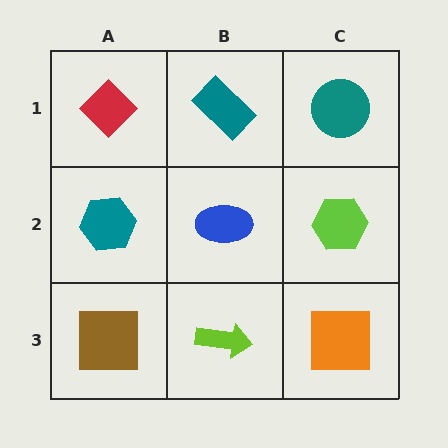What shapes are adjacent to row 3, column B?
A blue ellipse (row 2, column B), a brown square (row 3, column A), an orange square (row 3, column C).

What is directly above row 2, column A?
A red diamond.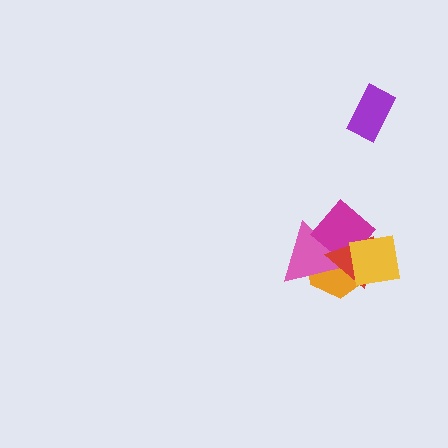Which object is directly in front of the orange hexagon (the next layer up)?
The pink triangle is directly in front of the orange hexagon.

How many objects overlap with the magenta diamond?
4 objects overlap with the magenta diamond.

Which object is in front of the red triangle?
The yellow square is in front of the red triangle.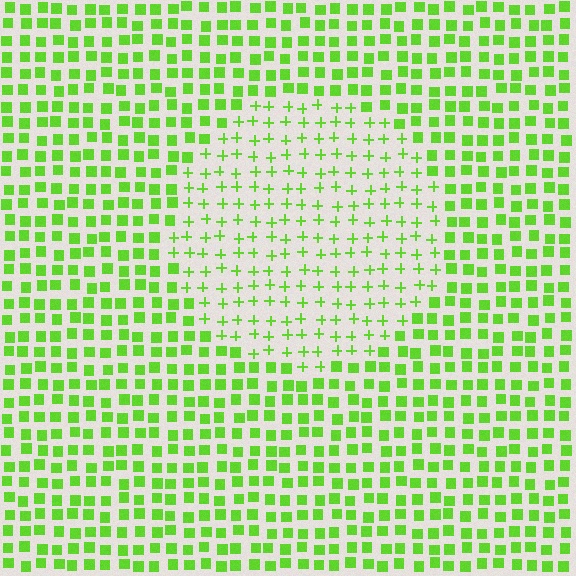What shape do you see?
I see a circle.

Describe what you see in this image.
The image is filled with small lime elements arranged in a uniform grid. A circle-shaped region contains plus signs, while the surrounding area contains squares. The boundary is defined purely by the change in element shape.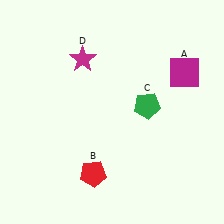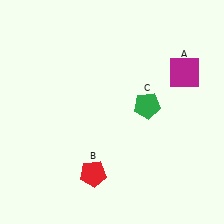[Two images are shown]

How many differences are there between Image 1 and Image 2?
There is 1 difference between the two images.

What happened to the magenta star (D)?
The magenta star (D) was removed in Image 2. It was in the top-left area of Image 1.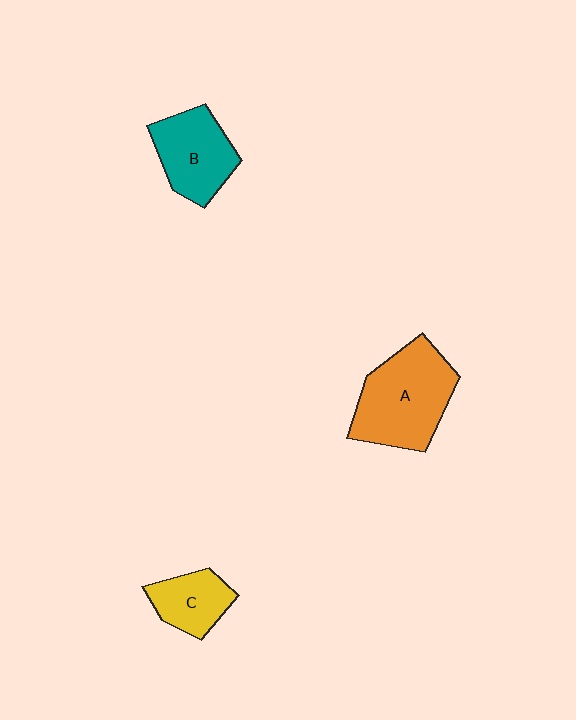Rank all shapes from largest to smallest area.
From largest to smallest: A (orange), B (teal), C (yellow).